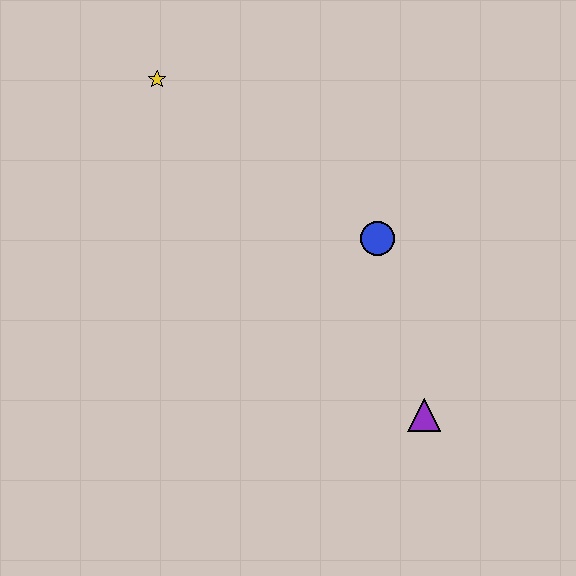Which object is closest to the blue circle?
The purple triangle is closest to the blue circle.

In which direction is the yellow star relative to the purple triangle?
The yellow star is above the purple triangle.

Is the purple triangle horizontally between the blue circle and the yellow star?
No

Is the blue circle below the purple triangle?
No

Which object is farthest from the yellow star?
The purple triangle is farthest from the yellow star.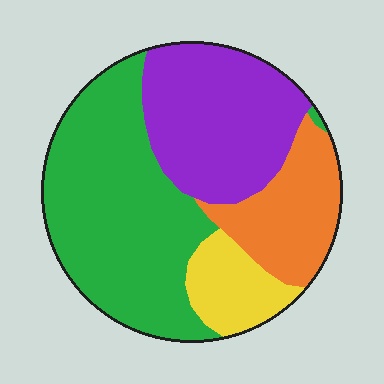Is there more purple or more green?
Green.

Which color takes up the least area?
Yellow, at roughly 10%.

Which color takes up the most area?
Green, at roughly 45%.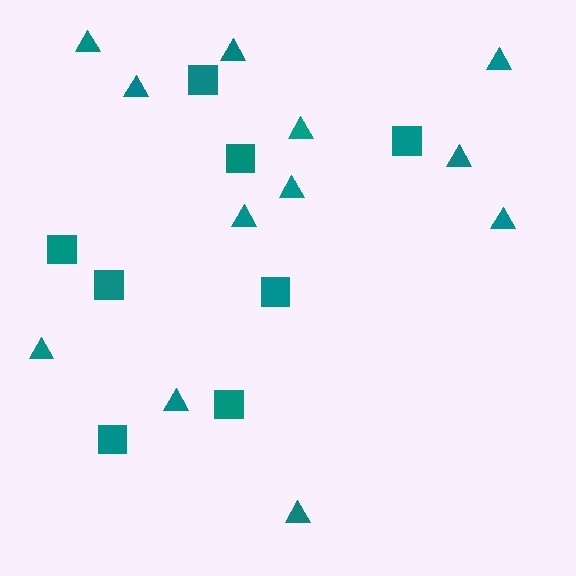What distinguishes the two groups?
There are 2 groups: one group of squares (8) and one group of triangles (12).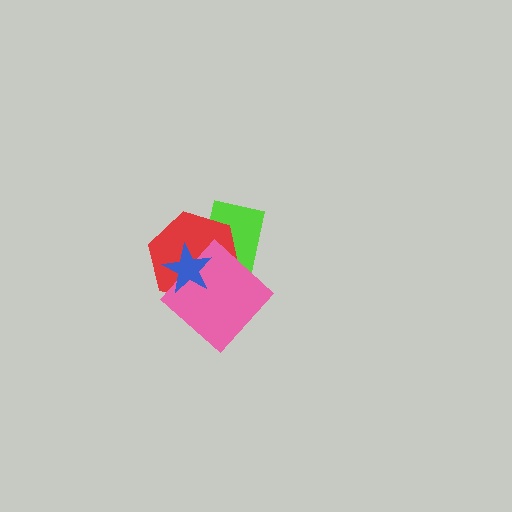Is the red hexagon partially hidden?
Yes, it is partially covered by another shape.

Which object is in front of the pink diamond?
The blue star is in front of the pink diamond.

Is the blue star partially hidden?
No, no other shape covers it.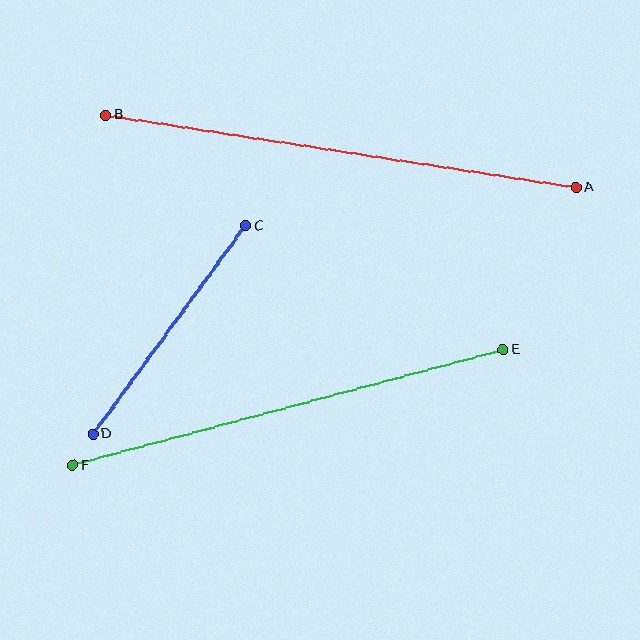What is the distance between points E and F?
The distance is approximately 446 pixels.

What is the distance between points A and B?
The distance is approximately 476 pixels.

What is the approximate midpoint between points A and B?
The midpoint is at approximately (341, 151) pixels.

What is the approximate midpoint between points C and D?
The midpoint is at approximately (169, 330) pixels.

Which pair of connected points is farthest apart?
Points A and B are farthest apart.